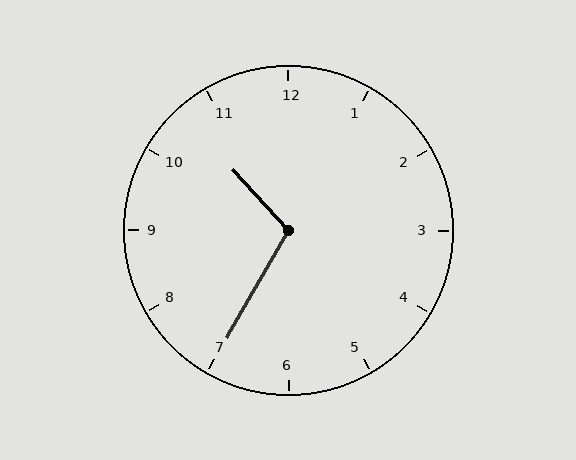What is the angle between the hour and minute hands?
Approximately 108 degrees.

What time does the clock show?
10:35.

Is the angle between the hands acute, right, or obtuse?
It is obtuse.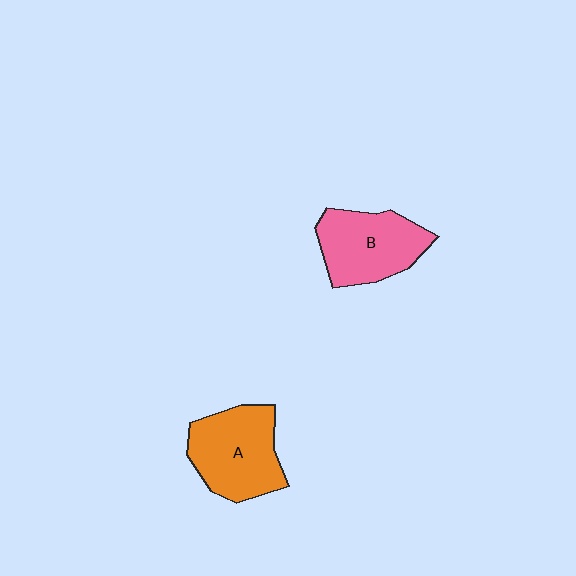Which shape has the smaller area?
Shape B (pink).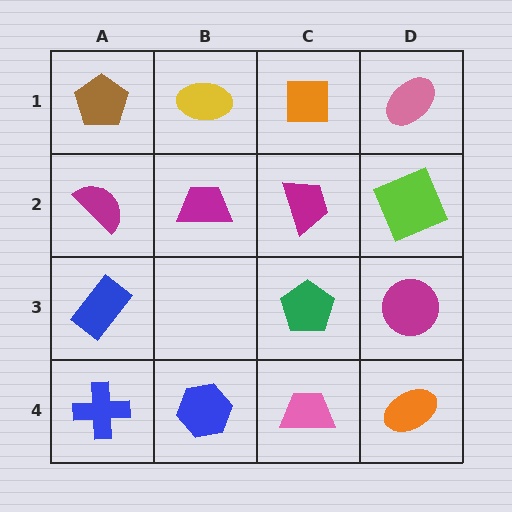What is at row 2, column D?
A lime square.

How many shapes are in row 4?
4 shapes.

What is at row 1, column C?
An orange square.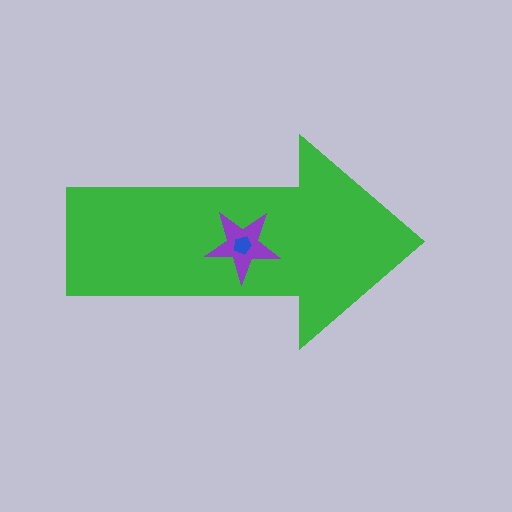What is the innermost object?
The blue pentagon.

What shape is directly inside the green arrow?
The purple star.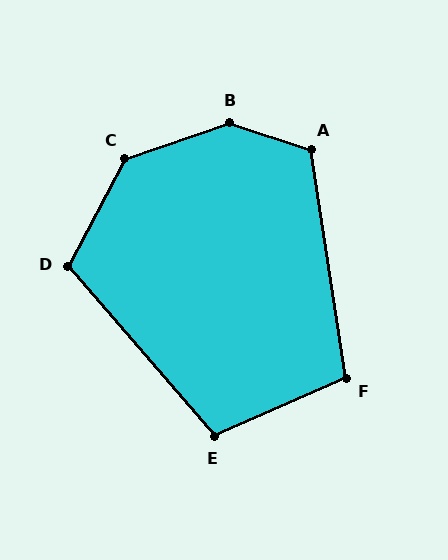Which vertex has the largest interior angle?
B, at approximately 144 degrees.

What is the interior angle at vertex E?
Approximately 107 degrees (obtuse).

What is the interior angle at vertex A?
Approximately 117 degrees (obtuse).